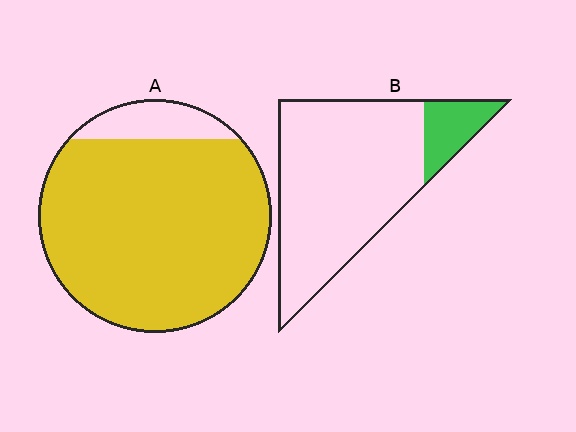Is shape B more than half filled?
No.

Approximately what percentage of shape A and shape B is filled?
A is approximately 90% and B is approximately 15%.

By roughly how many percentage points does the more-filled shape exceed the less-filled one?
By roughly 75 percentage points (A over B).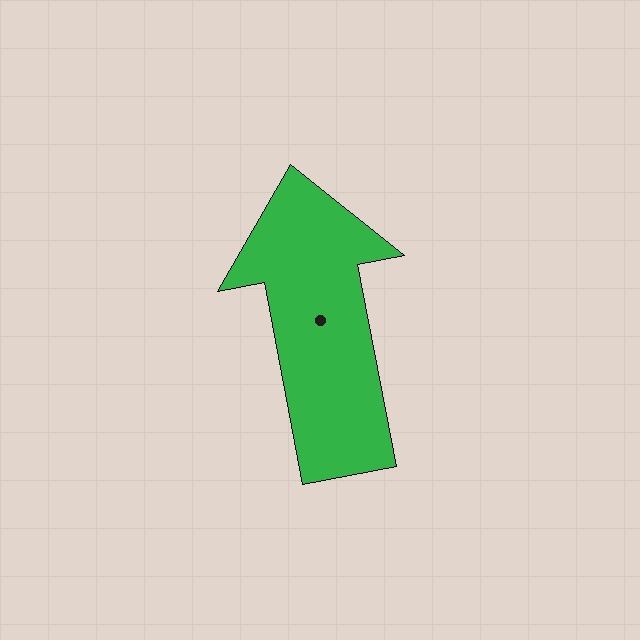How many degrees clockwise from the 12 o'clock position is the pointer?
Approximately 349 degrees.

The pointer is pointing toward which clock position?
Roughly 12 o'clock.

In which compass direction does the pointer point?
North.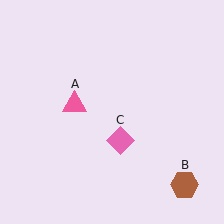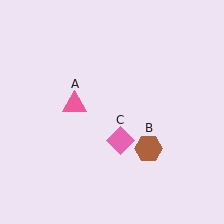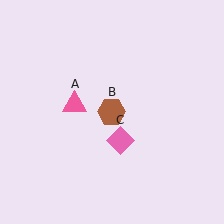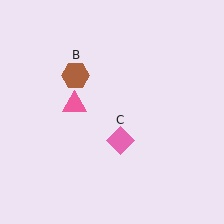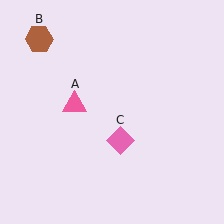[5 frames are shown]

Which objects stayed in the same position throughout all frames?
Pink triangle (object A) and pink diamond (object C) remained stationary.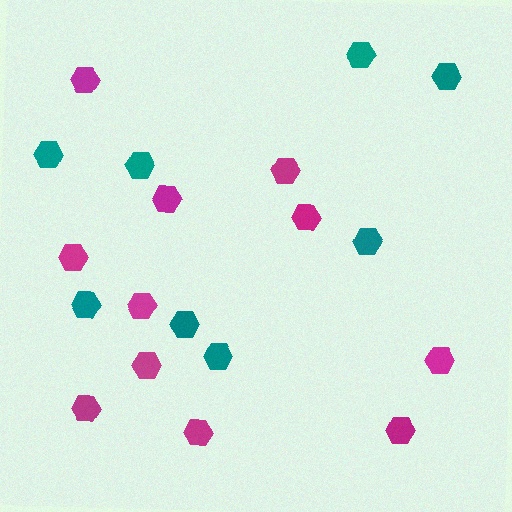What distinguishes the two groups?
There are 2 groups: one group of teal hexagons (8) and one group of magenta hexagons (11).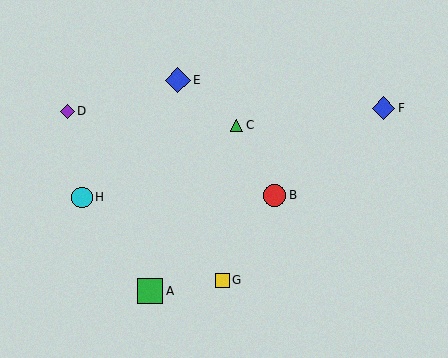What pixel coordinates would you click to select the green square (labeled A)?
Click at (150, 291) to select the green square A.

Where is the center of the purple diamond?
The center of the purple diamond is at (67, 111).